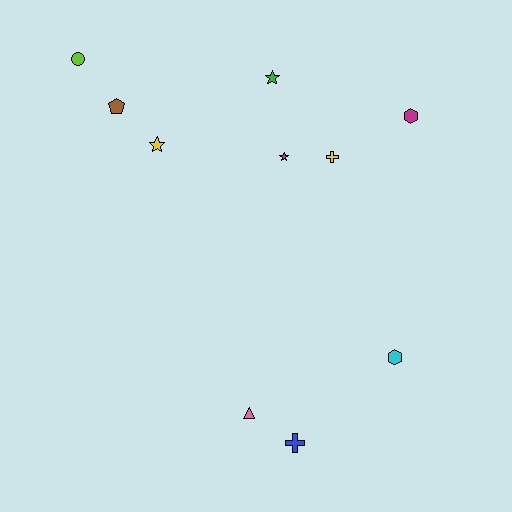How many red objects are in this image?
There are no red objects.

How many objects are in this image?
There are 10 objects.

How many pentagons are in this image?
There is 1 pentagon.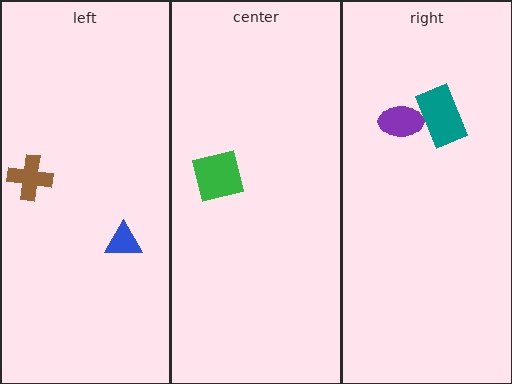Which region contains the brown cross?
The left region.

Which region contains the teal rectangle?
The right region.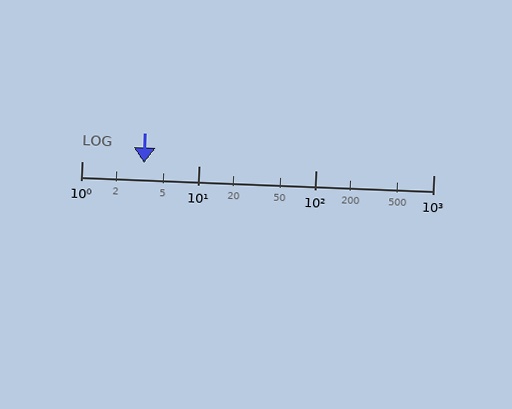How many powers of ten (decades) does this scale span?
The scale spans 3 decades, from 1 to 1000.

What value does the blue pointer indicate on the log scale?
The pointer indicates approximately 3.4.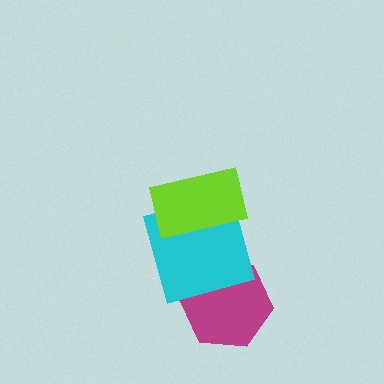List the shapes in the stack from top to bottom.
From top to bottom: the lime rectangle, the cyan square, the magenta hexagon.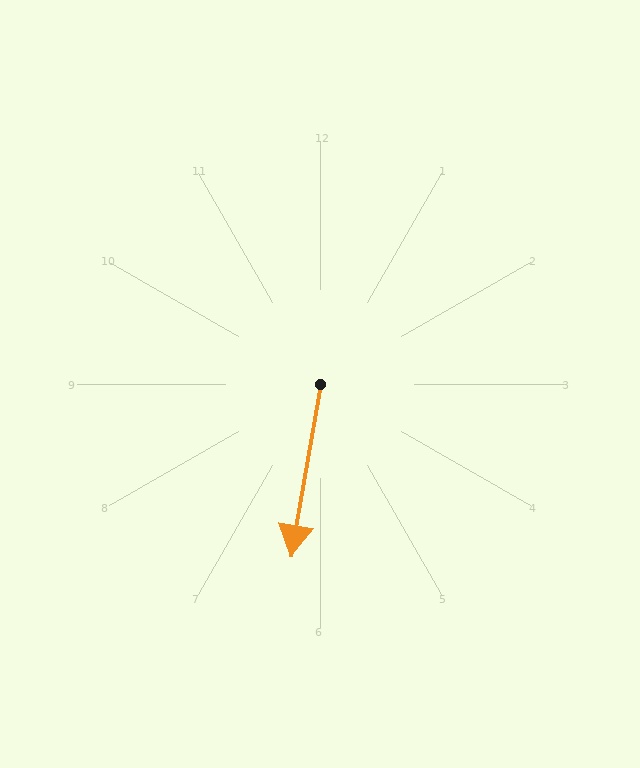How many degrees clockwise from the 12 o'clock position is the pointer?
Approximately 190 degrees.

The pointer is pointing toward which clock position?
Roughly 6 o'clock.